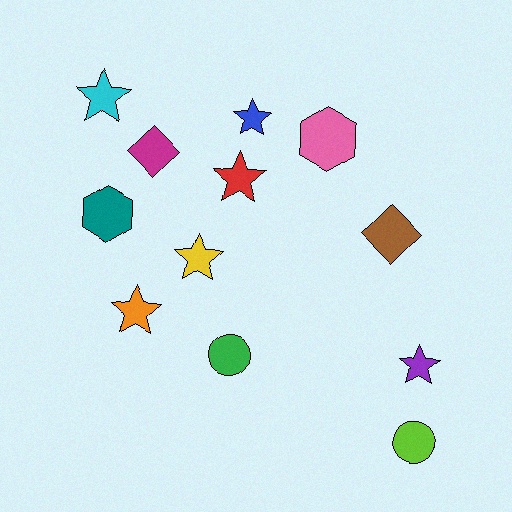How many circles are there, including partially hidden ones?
There are 2 circles.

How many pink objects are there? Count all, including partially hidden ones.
There is 1 pink object.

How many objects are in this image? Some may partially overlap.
There are 12 objects.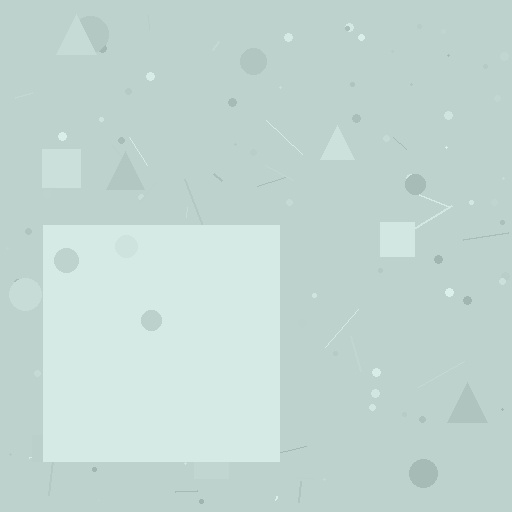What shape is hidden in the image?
A square is hidden in the image.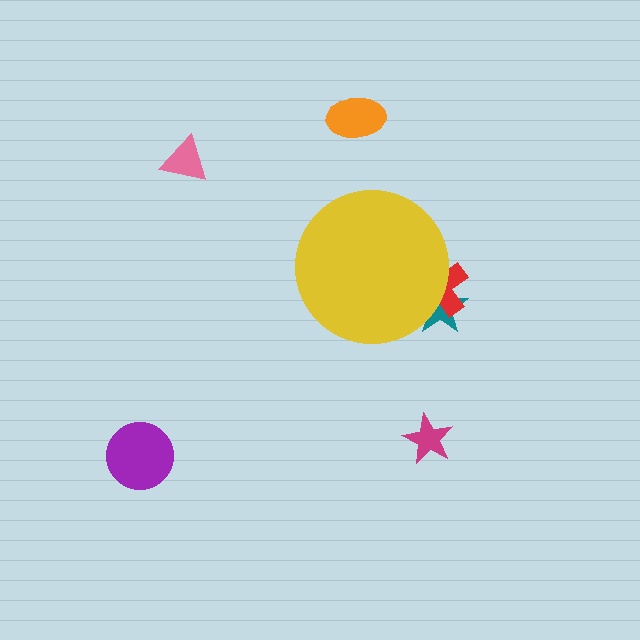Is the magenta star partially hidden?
No, the magenta star is fully visible.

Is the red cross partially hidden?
Yes, the red cross is partially hidden behind the yellow circle.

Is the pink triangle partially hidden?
No, the pink triangle is fully visible.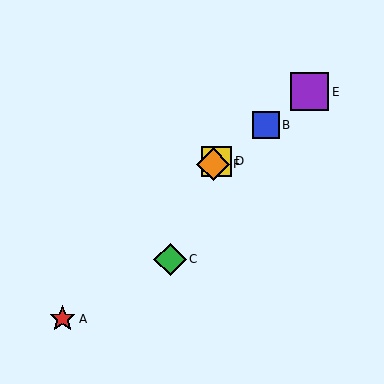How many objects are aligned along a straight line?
4 objects (B, D, E, F) are aligned along a straight line.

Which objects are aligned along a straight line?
Objects B, D, E, F are aligned along a straight line.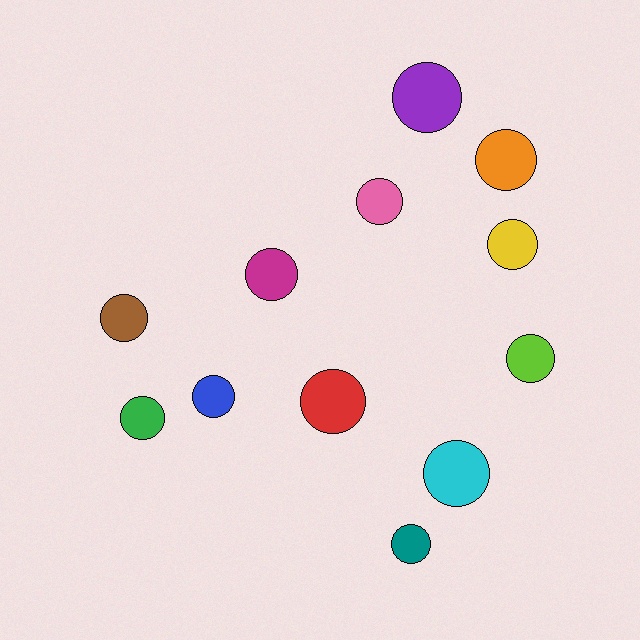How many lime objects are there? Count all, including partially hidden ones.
There is 1 lime object.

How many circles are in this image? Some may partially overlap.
There are 12 circles.